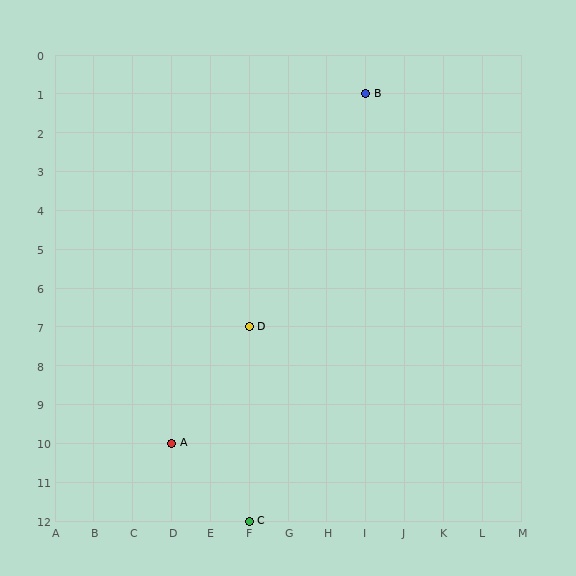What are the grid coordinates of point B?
Point B is at grid coordinates (I, 1).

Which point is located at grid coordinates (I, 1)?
Point B is at (I, 1).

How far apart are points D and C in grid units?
Points D and C are 5 rows apart.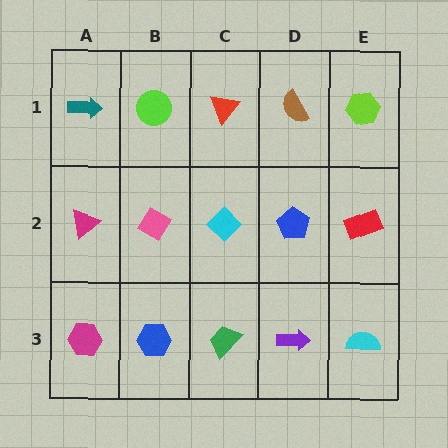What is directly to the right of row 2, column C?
A blue pentagon.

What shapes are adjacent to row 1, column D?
A blue pentagon (row 2, column D), a red triangle (row 1, column C), a lime hexagon (row 1, column E).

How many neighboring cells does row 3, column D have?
3.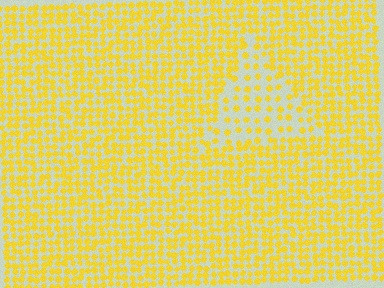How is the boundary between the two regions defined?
The boundary is defined by a change in element density (approximately 2.1x ratio). All elements are the same color, size, and shape.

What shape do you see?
I see a triangle.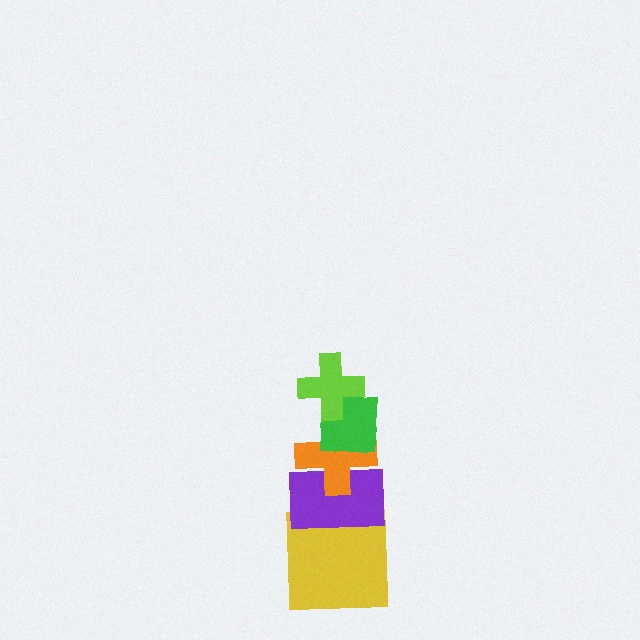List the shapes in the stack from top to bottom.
From top to bottom: the lime cross, the green square, the orange cross, the purple rectangle, the yellow square.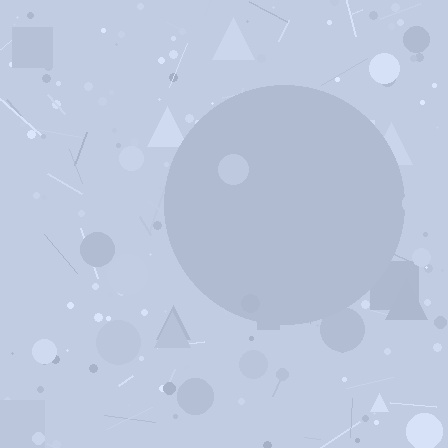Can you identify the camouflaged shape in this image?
The camouflaged shape is a circle.